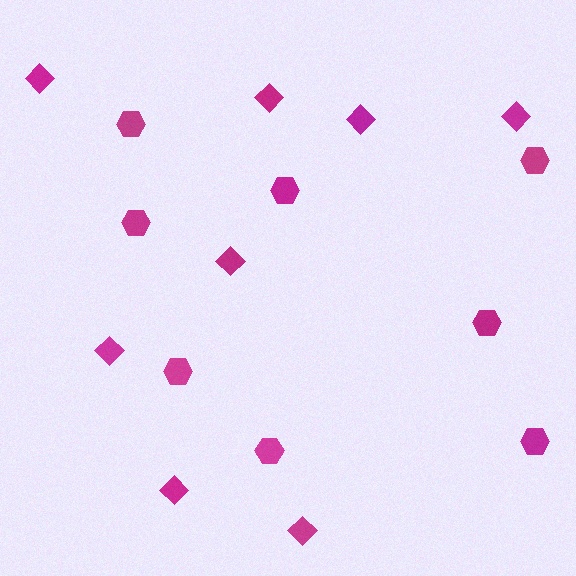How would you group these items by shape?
There are 2 groups: one group of hexagons (8) and one group of diamonds (8).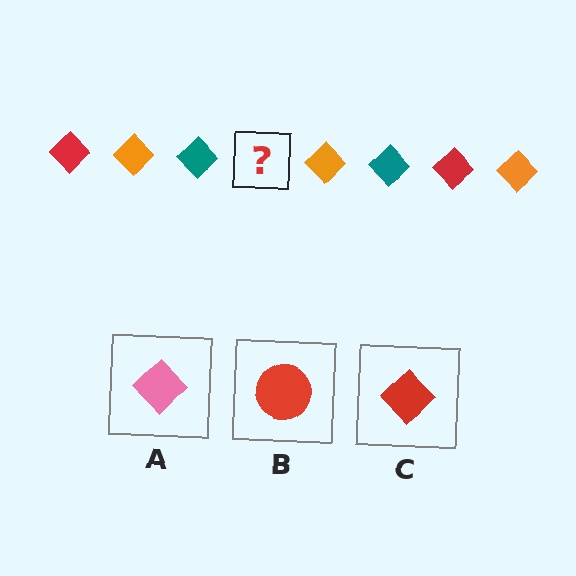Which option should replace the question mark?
Option C.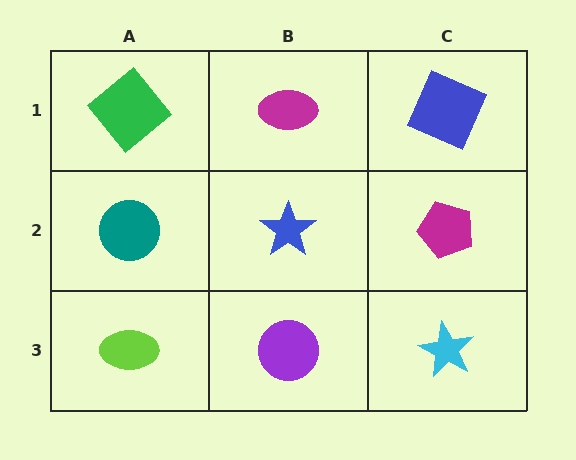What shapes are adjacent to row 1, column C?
A magenta pentagon (row 2, column C), a magenta ellipse (row 1, column B).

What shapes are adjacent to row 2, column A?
A green diamond (row 1, column A), a lime ellipse (row 3, column A), a blue star (row 2, column B).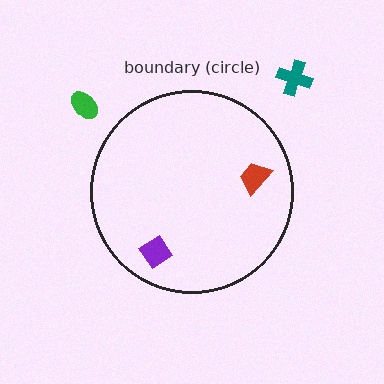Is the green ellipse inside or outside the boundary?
Outside.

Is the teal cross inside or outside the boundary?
Outside.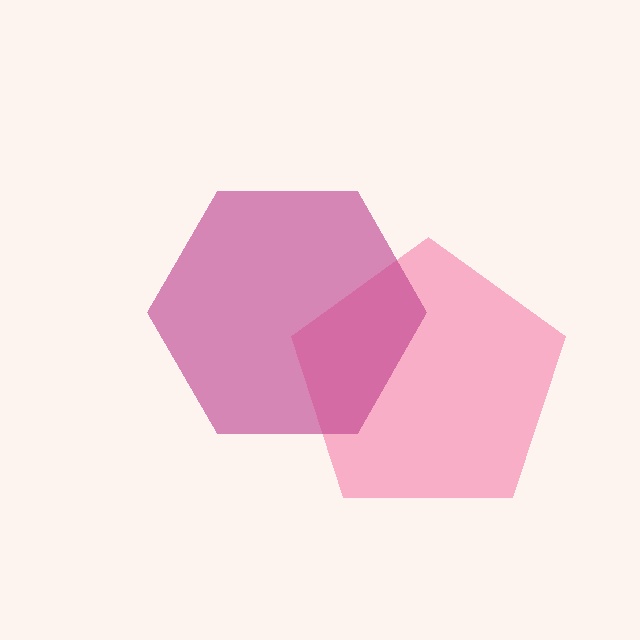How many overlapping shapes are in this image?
There are 2 overlapping shapes in the image.